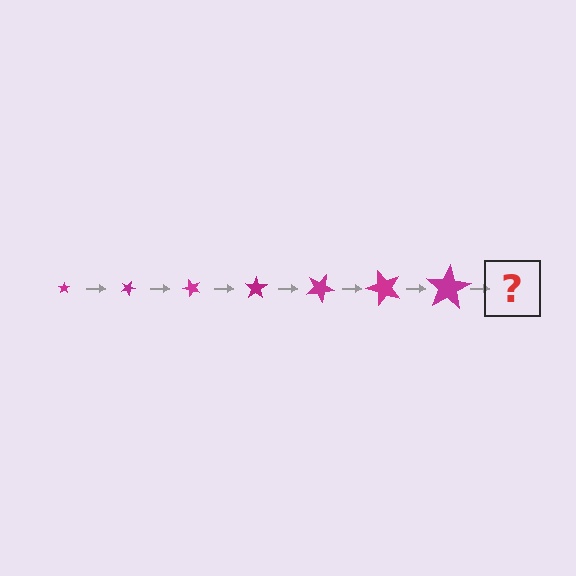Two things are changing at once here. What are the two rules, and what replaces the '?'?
The two rules are that the star grows larger each step and it rotates 25 degrees each step. The '?' should be a star, larger than the previous one and rotated 175 degrees from the start.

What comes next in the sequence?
The next element should be a star, larger than the previous one and rotated 175 degrees from the start.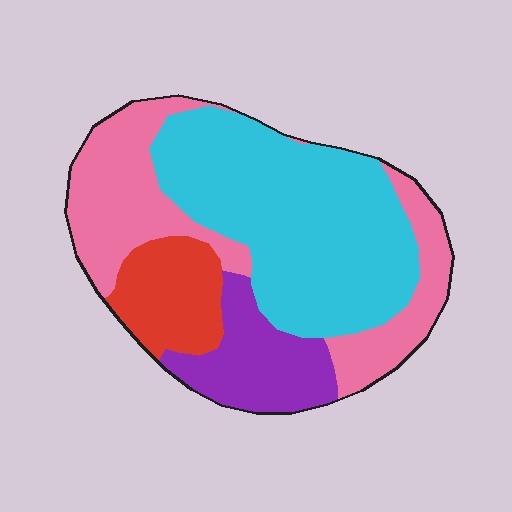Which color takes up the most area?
Cyan, at roughly 45%.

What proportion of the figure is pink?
Pink takes up about one third (1/3) of the figure.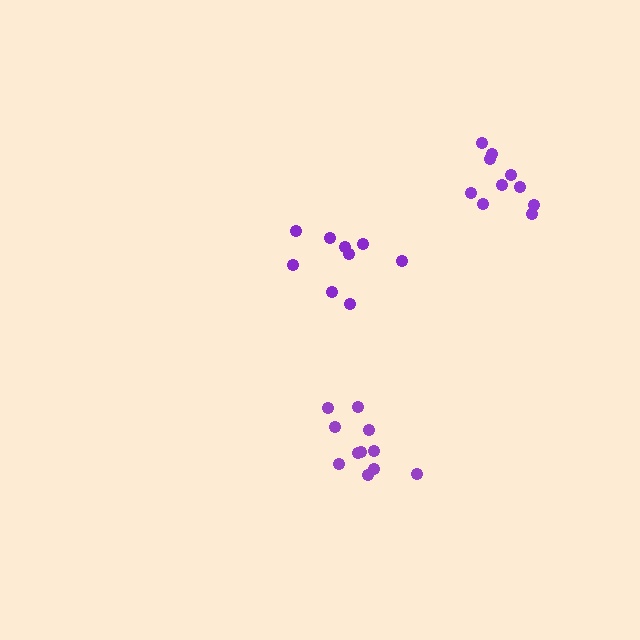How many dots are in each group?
Group 1: 9 dots, Group 2: 10 dots, Group 3: 11 dots (30 total).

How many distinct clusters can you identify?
There are 3 distinct clusters.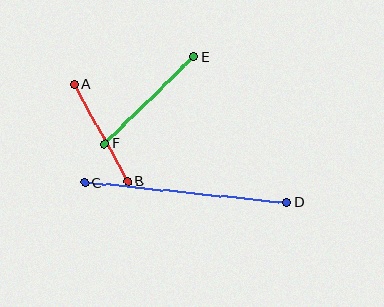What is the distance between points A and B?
The distance is approximately 111 pixels.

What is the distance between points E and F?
The distance is approximately 125 pixels.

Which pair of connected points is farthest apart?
Points C and D are farthest apart.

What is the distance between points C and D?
The distance is approximately 203 pixels.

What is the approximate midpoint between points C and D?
The midpoint is at approximately (186, 193) pixels.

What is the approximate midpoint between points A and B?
The midpoint is at approximately (101, 133) pixels.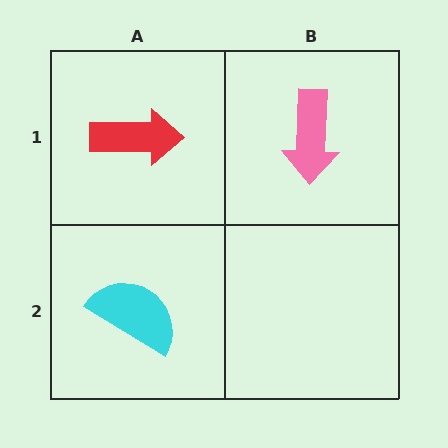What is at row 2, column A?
A cyan semicircle.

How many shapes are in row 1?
2 shapes.